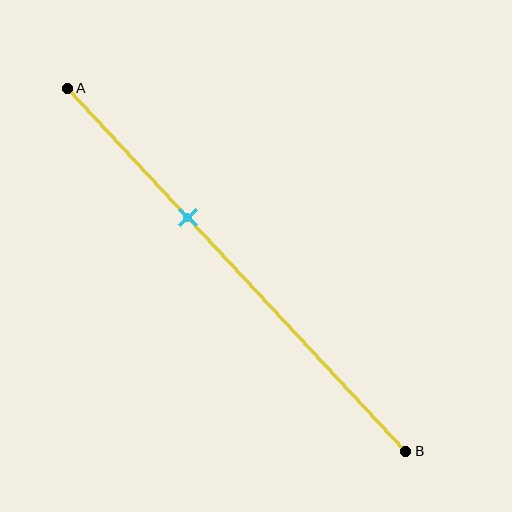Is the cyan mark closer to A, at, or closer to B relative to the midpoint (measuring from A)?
The cyan mark is closer to point A than the midpoint of segment AB.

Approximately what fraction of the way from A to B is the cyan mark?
The cyan mark is approximately 35% of the way from A to B.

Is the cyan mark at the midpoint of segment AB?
No, the mark is at about 35% from A, not at the 50% midpoint.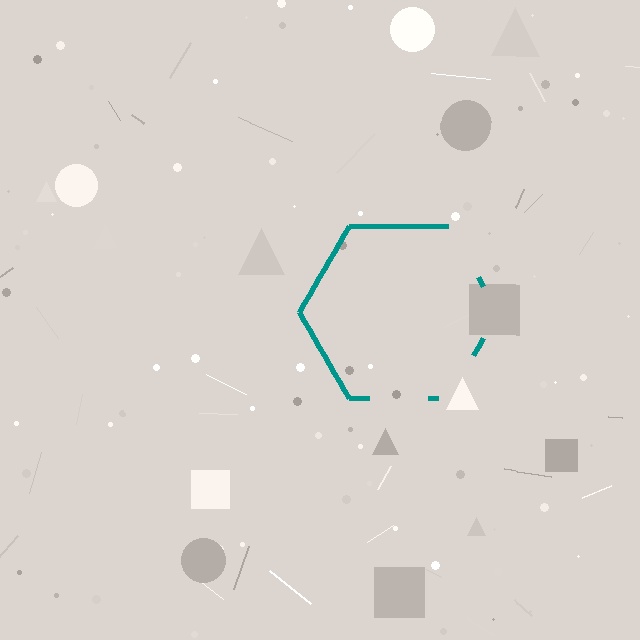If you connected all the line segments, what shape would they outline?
They would outline a hexagon.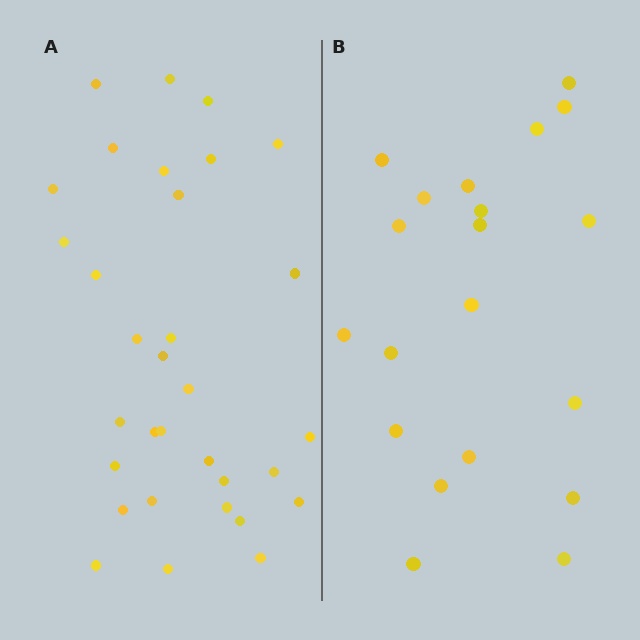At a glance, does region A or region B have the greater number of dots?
Region A (the left region) has more dots.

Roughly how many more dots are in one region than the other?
Region A has roughly 12 or so more dots than region B.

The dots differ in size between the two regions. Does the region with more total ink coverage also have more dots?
No. Region B has more total ink coverage because its dots are larger, but region A actually contains more individual dots. Total area can be misleading — the number of items is what matters here.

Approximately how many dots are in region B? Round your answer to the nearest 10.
About 20 dots.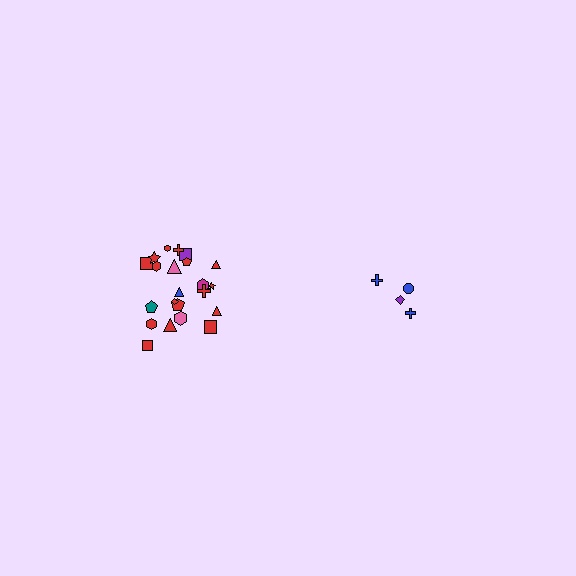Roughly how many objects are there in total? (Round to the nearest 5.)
Roughly 25 objects in total.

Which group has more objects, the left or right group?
The left group.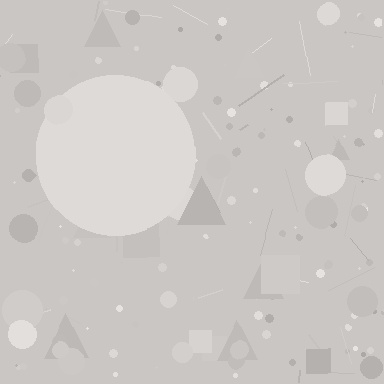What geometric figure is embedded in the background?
A circle is embedded in the background.